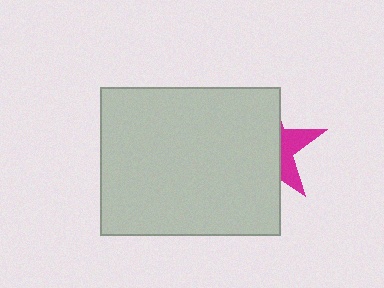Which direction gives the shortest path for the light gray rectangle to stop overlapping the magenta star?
Moving left gives the shortest separation.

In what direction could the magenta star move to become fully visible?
The magenta star could move right. That would shift it out from behind the light gray rectangle entirely.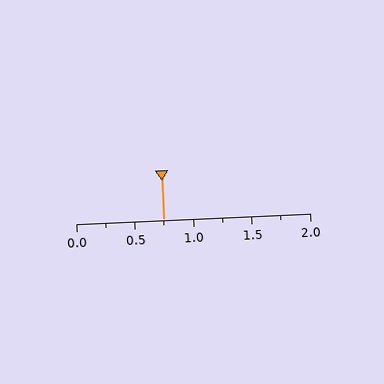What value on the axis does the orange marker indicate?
The marker indicates approximately 0.75.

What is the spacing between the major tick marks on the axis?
The major ticks are spaced 0.5 apart.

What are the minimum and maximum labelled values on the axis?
The axis runs from 0.0 to 2.0.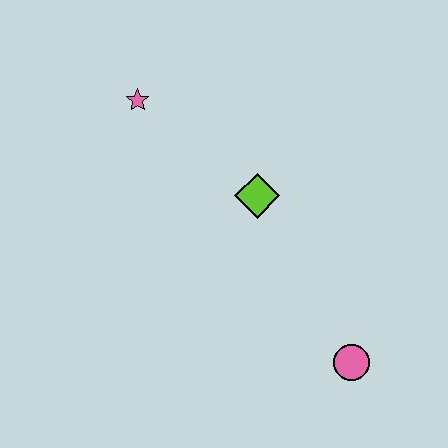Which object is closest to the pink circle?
The lime diamond is closest to the pink circle.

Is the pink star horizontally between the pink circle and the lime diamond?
No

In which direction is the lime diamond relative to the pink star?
The lime diamond is to the right of the pink star.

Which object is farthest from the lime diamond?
The pink circle is farthest from the lime diamond.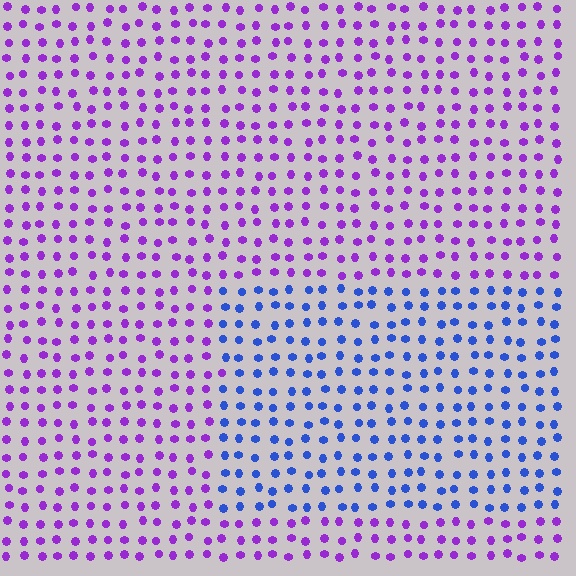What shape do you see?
I see a rectangle.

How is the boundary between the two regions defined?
The boundary is defined purely by a slight shift in hue (about 54 degrees). Spacing, size, and orientation are identical on both sides.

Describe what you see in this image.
The image is filled with small purple elements in a uniform arrangement. A rectangle-shaped region is visible where the elements are tinted to a slightly different hue, forming a subtle color boundary.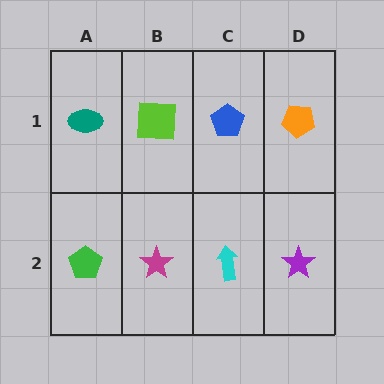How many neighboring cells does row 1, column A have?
2.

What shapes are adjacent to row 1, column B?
A magenta star (row 2, column B), a teal ellipse (row 1, column A), a blue pentagon (row 1, column C).